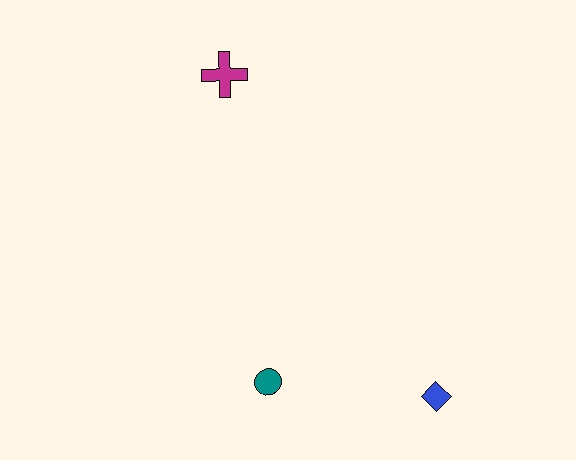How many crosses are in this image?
There is 1 cross.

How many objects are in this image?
There are 3 objects.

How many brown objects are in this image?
There are no brown objects.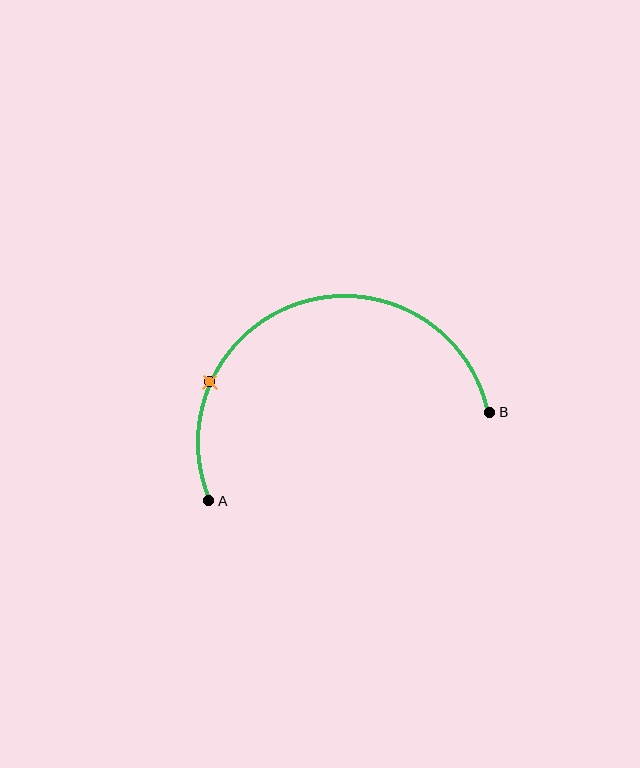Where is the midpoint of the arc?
The arc midpoint is the point on the curve farthest from the straight line joining A and B. It sits above that line.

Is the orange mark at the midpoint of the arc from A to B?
No. The orange mark lies on the arc but is closer to endpoint A. The arc midpoint would be at the point on the curve equidistant along the arc from both A and B.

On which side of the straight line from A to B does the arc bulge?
The arc bulges above the straight line connecting A and B.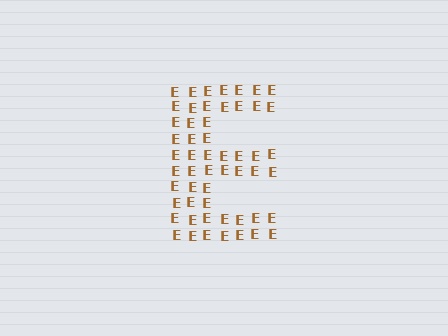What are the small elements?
The small elements are letter E's.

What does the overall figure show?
The overall figure shows the letter E.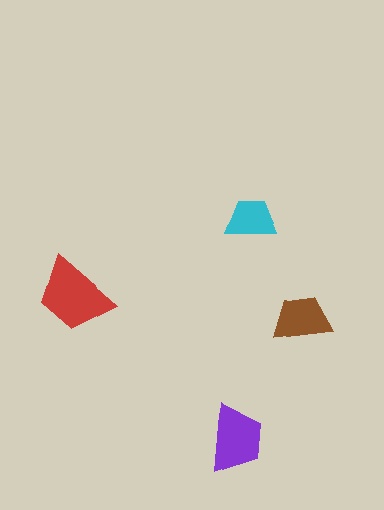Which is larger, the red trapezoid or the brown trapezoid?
The red one.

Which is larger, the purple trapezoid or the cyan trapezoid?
The purple one.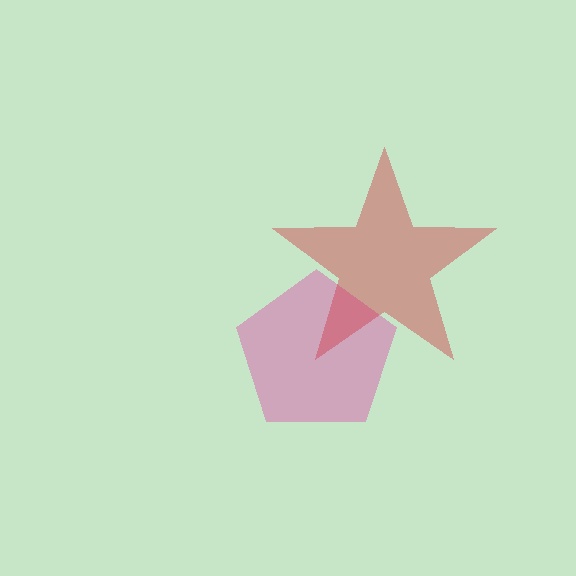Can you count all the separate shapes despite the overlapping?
Yes, there are 2 separate shapes.